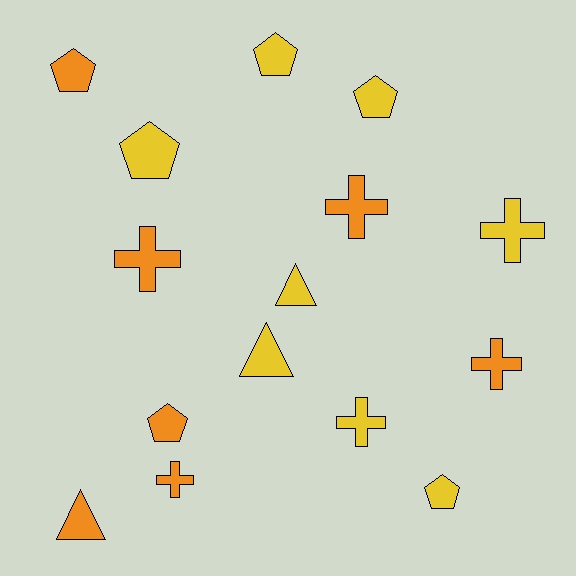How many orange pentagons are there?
There are 2 orange pentagons.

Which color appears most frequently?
Yellow, with 8 objects.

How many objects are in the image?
There are 15 objects.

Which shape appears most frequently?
Cross, with 6 objects.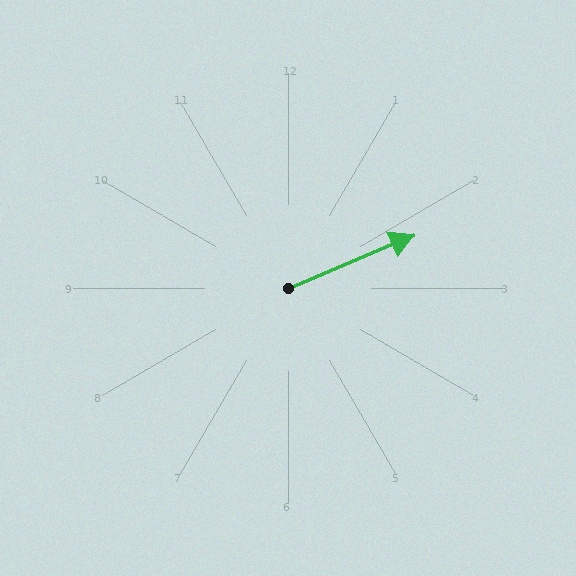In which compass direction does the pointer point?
Northeast.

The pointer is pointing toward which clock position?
Roughly 2 o'clock.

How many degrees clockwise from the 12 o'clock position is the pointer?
Approximately 67 degrees.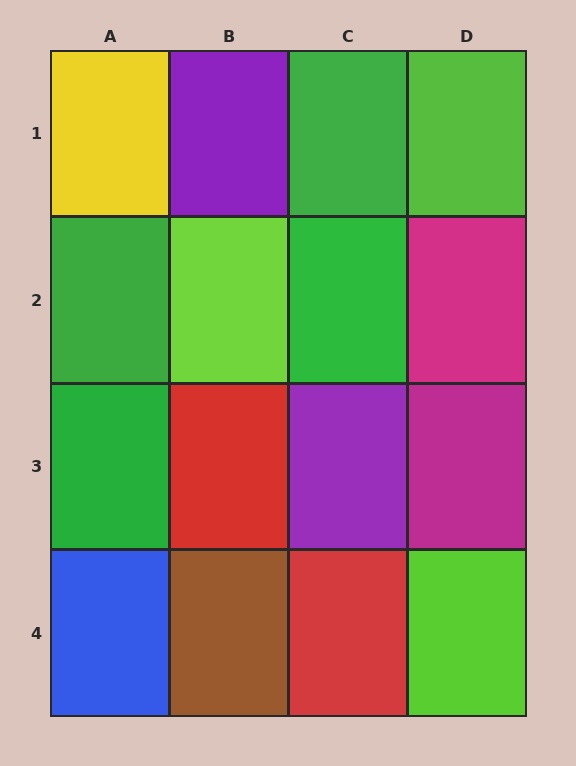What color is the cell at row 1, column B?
Purple.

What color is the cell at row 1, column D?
Lime.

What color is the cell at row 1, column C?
Green.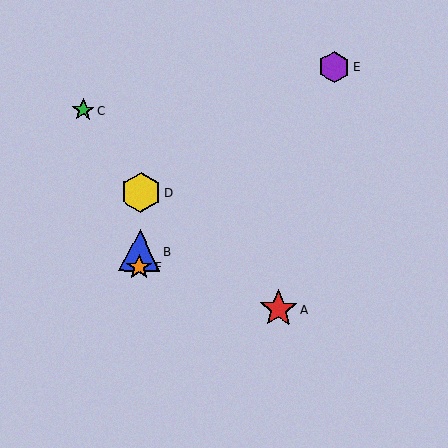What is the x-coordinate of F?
Object F is at x≈139.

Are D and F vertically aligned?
Yes, both are at x≈141.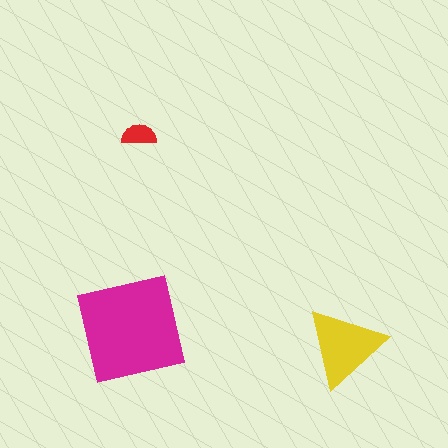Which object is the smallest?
The red semicircle.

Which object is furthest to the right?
The yellow triangle is rightmost.